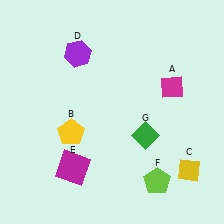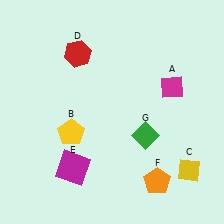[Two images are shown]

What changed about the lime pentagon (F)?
In Image 1, F is lime. In Image 2, it changed to orange.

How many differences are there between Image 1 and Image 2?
There are 2 differences between the two images.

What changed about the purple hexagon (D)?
In Image 1, D is purple. In Image 2, it changed to red.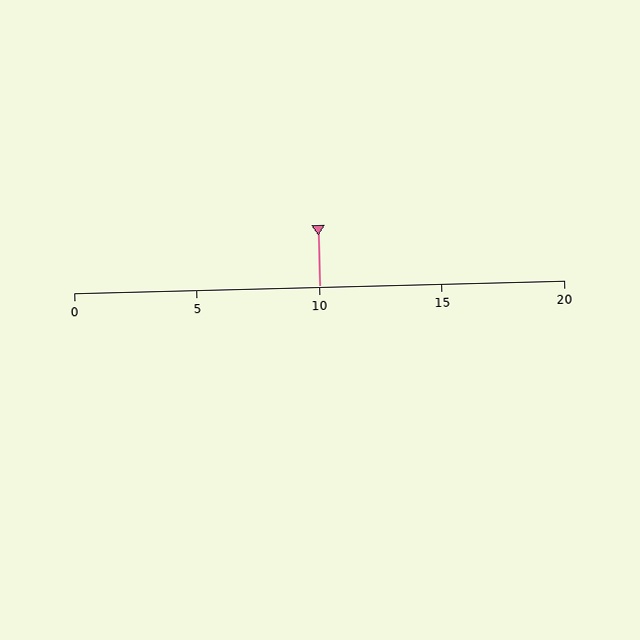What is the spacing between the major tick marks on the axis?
The major ticks are spaced 5 apart.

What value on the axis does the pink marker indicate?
The marker indicates approximately 10.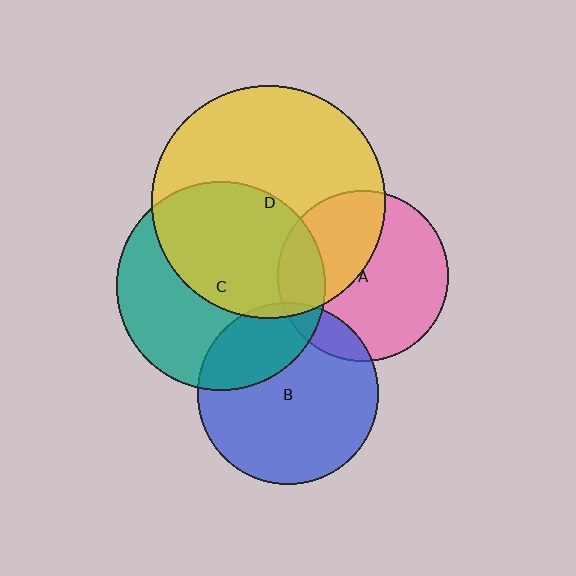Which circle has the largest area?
Circle D (yellow).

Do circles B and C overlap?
Yes.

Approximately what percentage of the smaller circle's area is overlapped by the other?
Approximately 25%.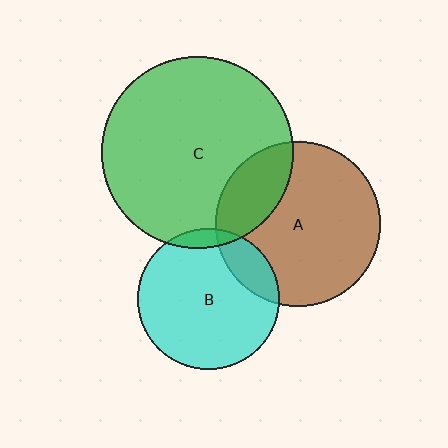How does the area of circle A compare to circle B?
Approximately 1.4 times.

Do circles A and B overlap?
Yes.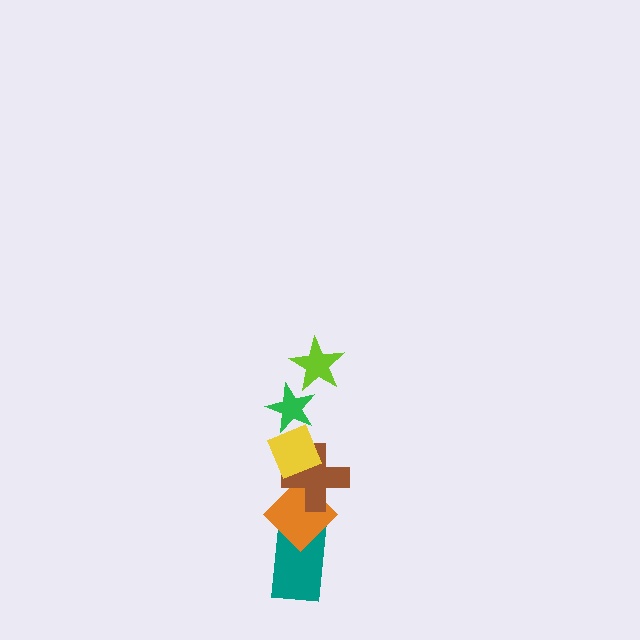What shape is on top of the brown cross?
The yellow diamond is on top of the brown cross.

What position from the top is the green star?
The green star is 2nd from the top.